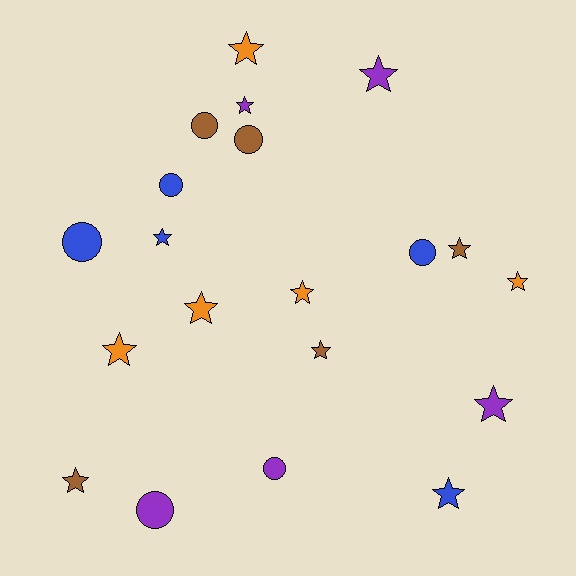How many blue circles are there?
There are 3 blue circles.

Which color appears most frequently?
Orange, with 5 objects.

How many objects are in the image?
There are 20 objects.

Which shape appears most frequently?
Star, with 13 objects.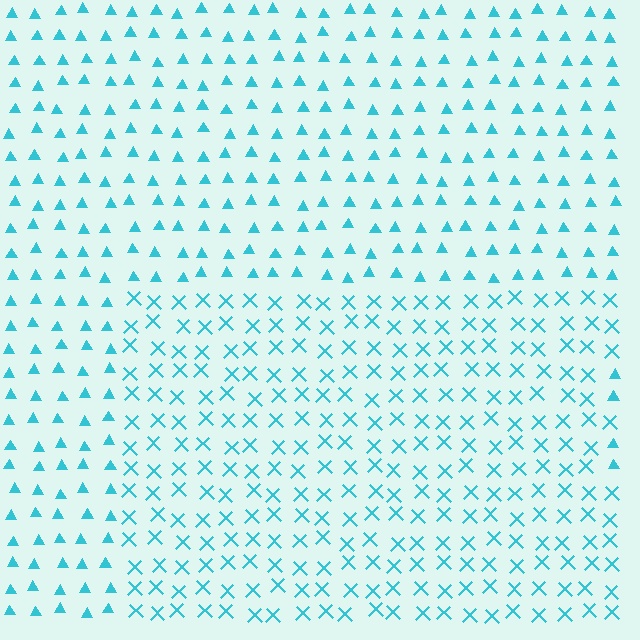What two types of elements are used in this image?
The image uses X marks inside the rectangle region and triangles outside it.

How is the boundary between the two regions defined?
The boundary is defined by a change in element shape: X marks inside vs. triangles outside. All elements share the same color and spacing.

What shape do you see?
I see a rectangle.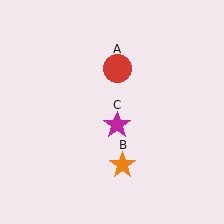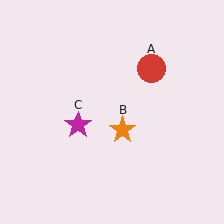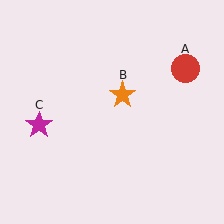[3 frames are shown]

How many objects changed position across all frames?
3 objects changed position: red circle (object A), orange star (object B), magenta star (object C).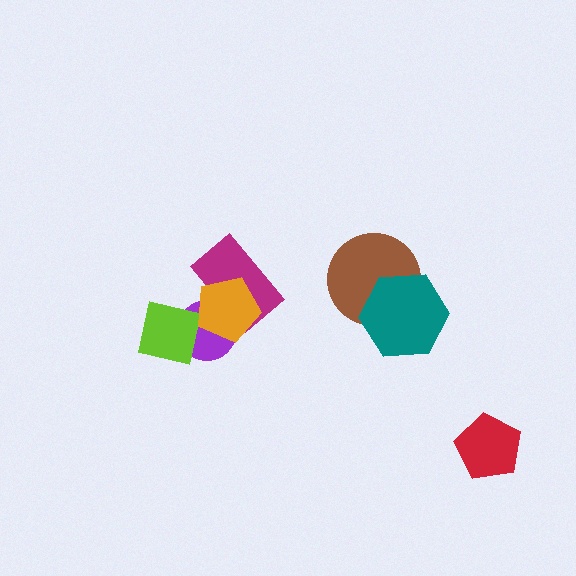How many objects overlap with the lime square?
2 objects overlap with the lime square.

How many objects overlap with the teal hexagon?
1 object overlaps with the teal hexagon.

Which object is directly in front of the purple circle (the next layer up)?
The lime square is directly in front of the purple circle.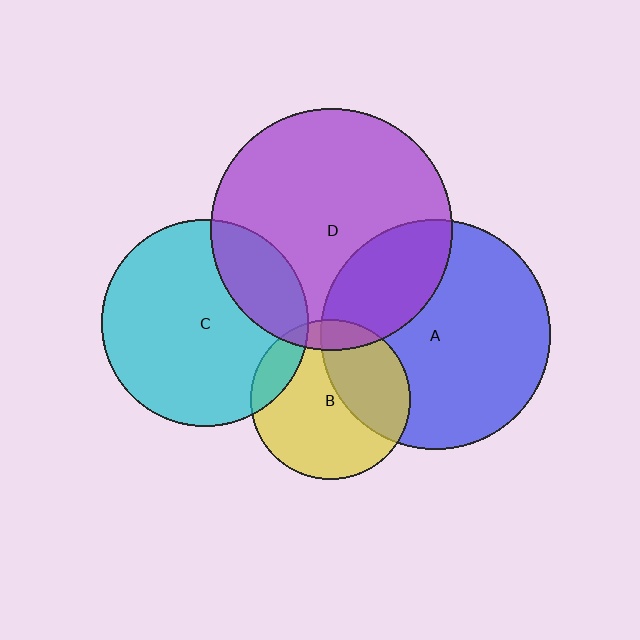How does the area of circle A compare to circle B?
Approximately 2.1 times.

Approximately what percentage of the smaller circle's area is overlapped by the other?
Approximately 10%.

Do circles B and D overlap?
Yes.